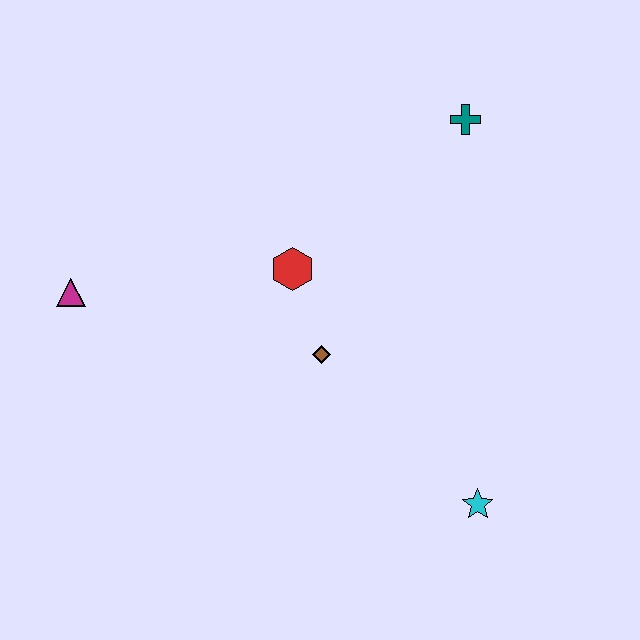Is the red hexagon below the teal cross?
Yes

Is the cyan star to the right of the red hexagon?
Yes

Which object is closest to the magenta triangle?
The red hexagon is closest to the magenta triangle.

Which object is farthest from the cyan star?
The magenta triangle is farthest from the cyan star.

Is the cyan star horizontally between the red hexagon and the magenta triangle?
No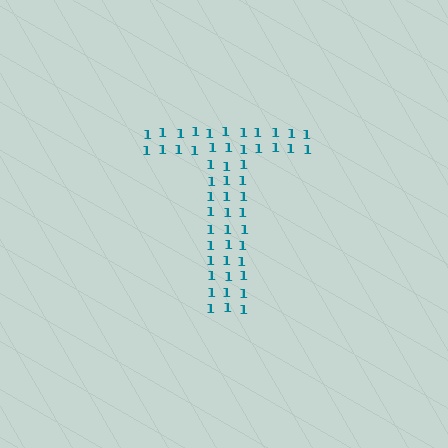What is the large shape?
The large shape is the letter T.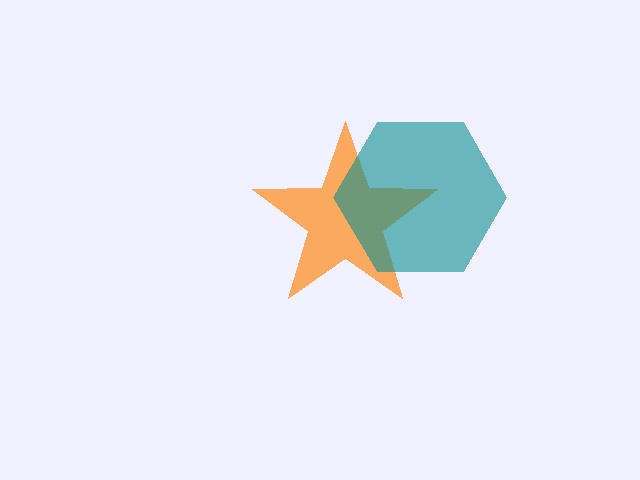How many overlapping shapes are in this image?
There are 2 overlapping shapes in the image.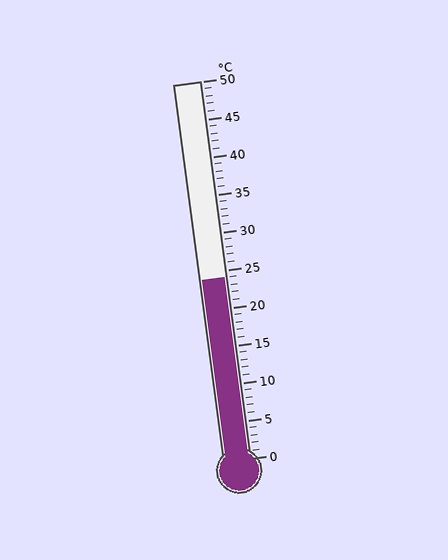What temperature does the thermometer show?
The thermometer shows approximately 24°C.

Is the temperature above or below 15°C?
The temperature is above 15°C.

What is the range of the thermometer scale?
The thermometer scale ranges from 0°C to 50°C.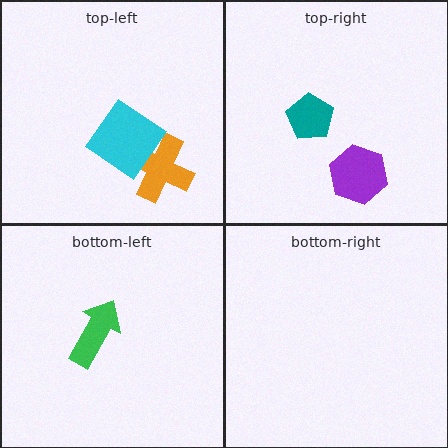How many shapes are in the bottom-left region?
1.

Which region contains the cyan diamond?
The top-left region.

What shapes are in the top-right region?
The purple hexagon, the teal pentagon.